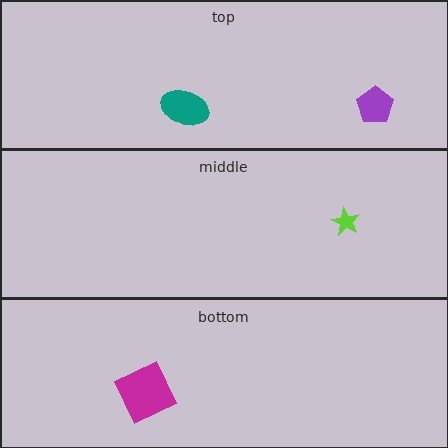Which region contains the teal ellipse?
The top region.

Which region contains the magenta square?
The bottom region.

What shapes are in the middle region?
The lime star.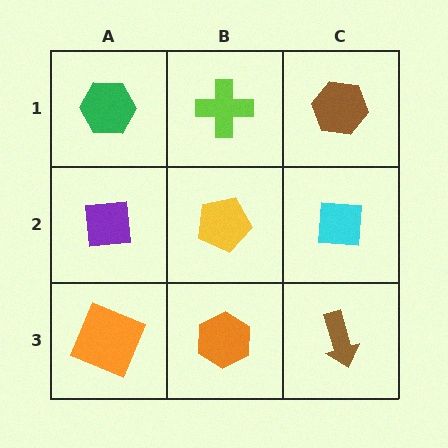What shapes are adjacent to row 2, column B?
A lime cross (row 1, column B), an orange hexagon (row 3, column B), a purple square (row 2, column A), a cyan square (row 2, column C).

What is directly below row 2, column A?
An orange square.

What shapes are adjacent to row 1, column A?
A purple square (row 2, column A), a lime cross (row 1, column B).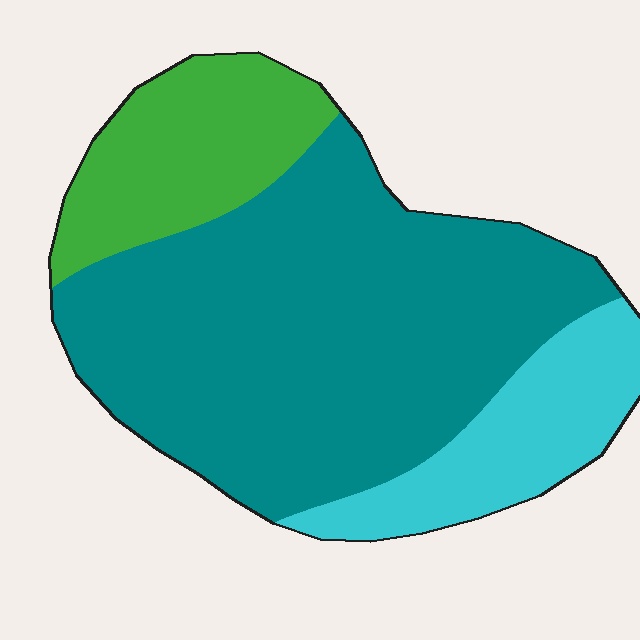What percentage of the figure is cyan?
Cyan covers roughly 15% of the figure.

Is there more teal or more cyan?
Teal.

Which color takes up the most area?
Teal, at roughly 65%.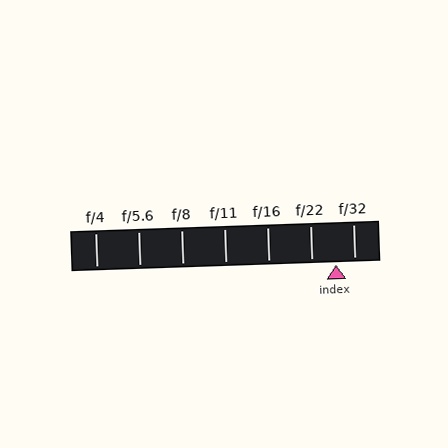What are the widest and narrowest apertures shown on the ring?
The widest aperture shown is f/4 and the narrowest is f/32.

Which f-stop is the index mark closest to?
The index mark is closest to f/32.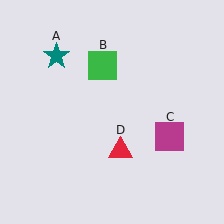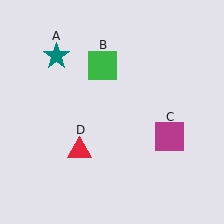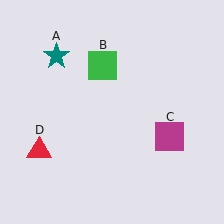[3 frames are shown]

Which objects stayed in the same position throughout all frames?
Teal star (object A) and green square (object B) and magenta square (object C) remained stationary.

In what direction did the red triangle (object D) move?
The red triangle (object D) moved left.